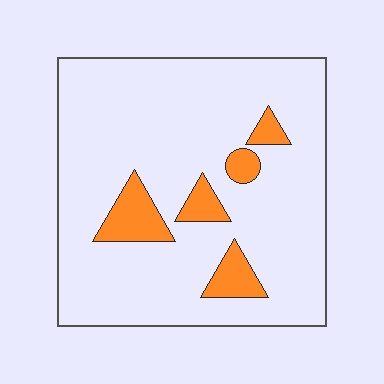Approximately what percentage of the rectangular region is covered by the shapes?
Approximately 10%.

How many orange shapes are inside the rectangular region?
5.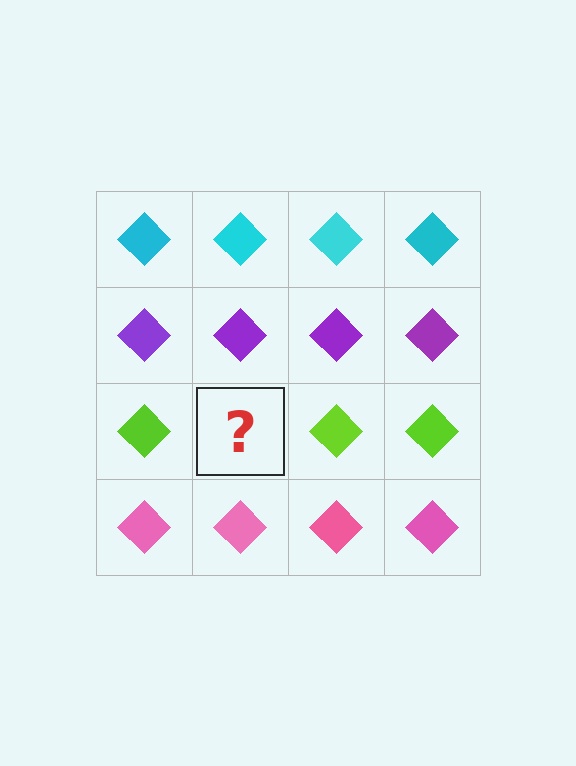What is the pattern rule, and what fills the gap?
The rule is that each row has a consistent color. The gap should be filled with a lime diamond.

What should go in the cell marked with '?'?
The missing cell should contain a lime diamond.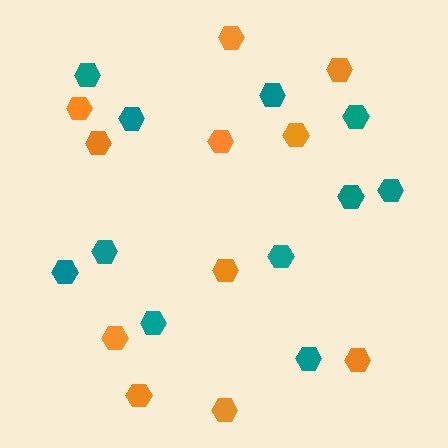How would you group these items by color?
There are 2 groups: one group of orange hexagons (11) and one group of teal hexagons (11).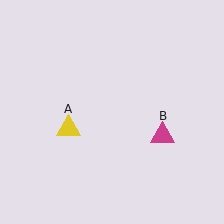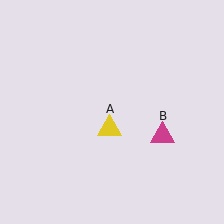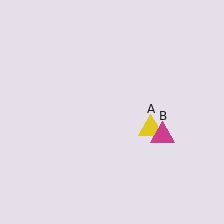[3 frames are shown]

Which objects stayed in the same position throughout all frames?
Magenta triangle (object B) remained stationary.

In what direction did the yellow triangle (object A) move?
The yellow triangle (object A) moved right.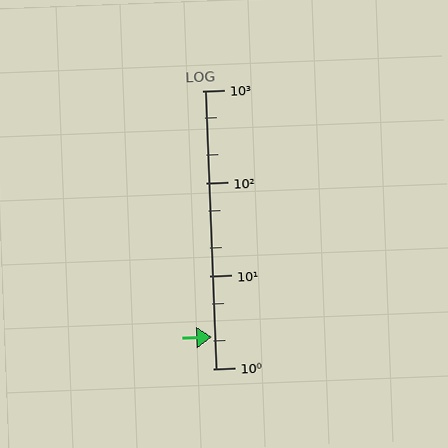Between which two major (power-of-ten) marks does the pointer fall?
The pointer is between 1 and 10.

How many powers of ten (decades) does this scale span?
The scale spans 3 decades, from 1 to 1000.